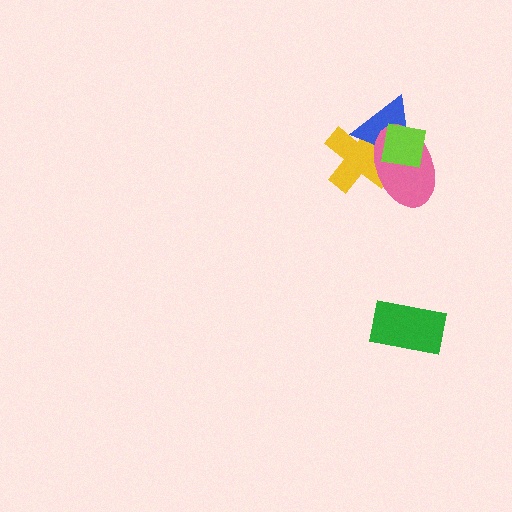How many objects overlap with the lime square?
3 objects overlap with the lime square.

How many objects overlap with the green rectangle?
0 objects overlap with the green rectangle.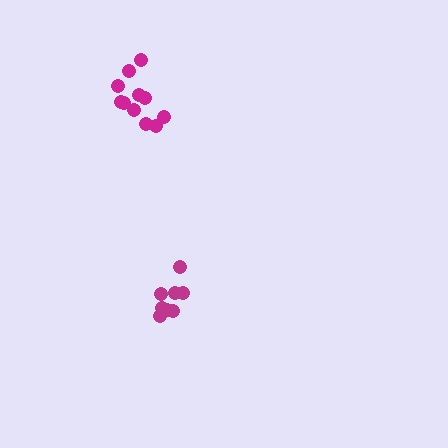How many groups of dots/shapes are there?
There are 2 groups.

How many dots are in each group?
Group 1: 8 dots, Group 2: 11 dots (19 total).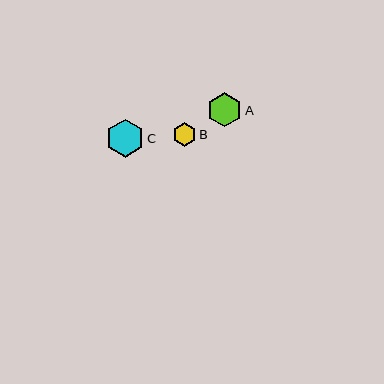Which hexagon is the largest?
Hexagon C is the largest with a size of approximately 38 pixels.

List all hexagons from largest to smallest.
From largest to smallest: C, A, B.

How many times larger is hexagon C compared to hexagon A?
Hexagon C is approximately 1.1 times the size of hexagon A.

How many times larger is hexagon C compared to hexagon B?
Hexagon C is approximately 1.6 times the size of hexagon B.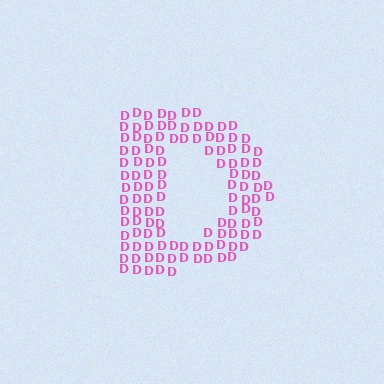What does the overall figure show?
The overall figure shows the letter D.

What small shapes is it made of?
It is made of small letter D's.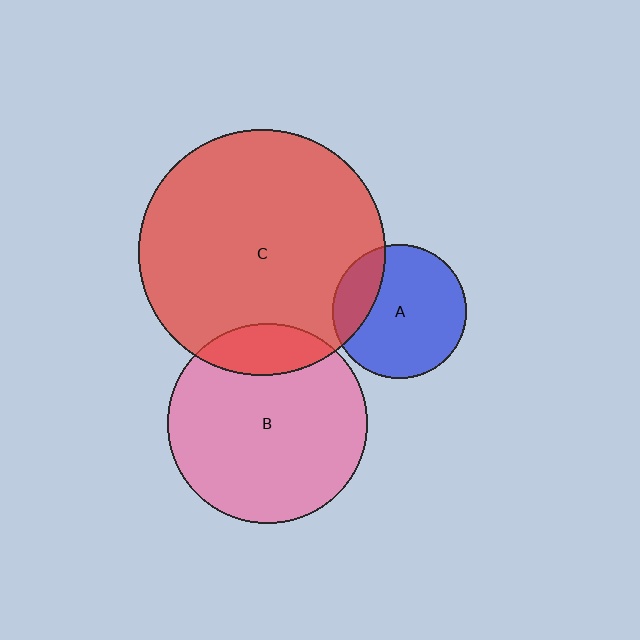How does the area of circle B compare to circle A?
Approximately 2.2 times.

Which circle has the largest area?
Circle C (red).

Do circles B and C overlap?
Yes.